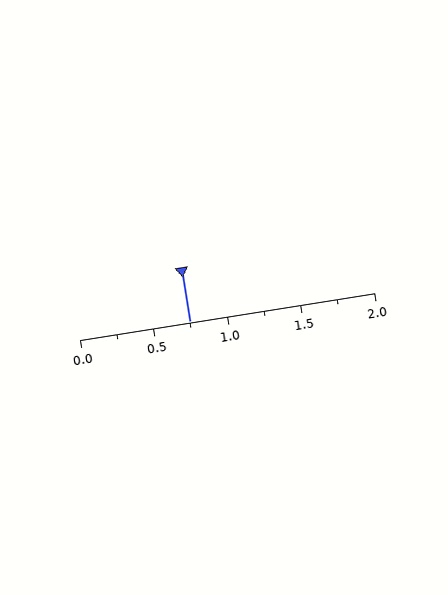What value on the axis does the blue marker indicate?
The marker indicates approximately 0.75.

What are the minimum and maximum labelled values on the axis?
The axis runs from 0.0 to 2.0.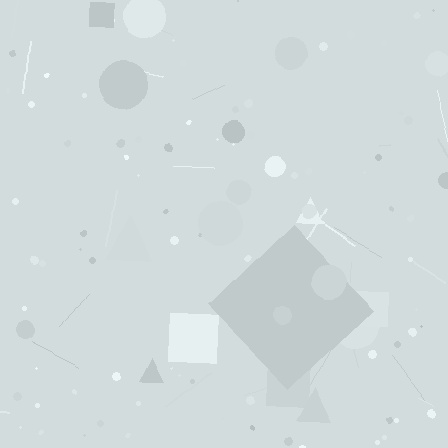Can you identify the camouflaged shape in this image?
The camouflaged shape is a diamond.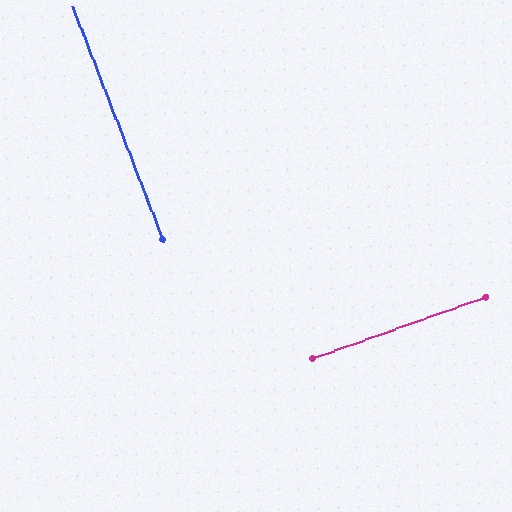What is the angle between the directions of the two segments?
Approximately 89 degrees.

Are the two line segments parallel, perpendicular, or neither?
Perpendicular — they meet at approximately 89°.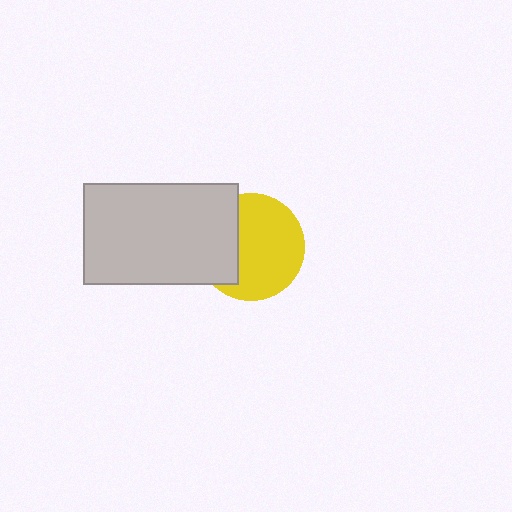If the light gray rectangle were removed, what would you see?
You would see the complete yellow circle.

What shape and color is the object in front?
The object in front is a light gray rectangle.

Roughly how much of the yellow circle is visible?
Most of it is visible (roughly 66%).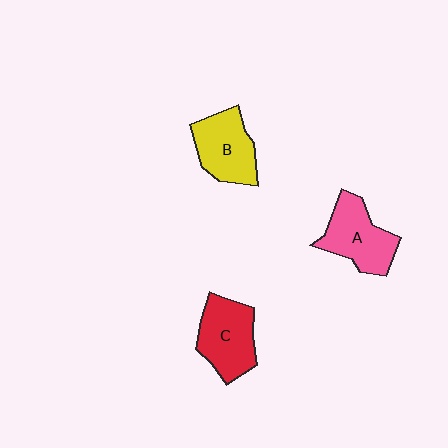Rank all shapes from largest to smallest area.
From largest to smallest: C (red), A (pink), B (yellow).